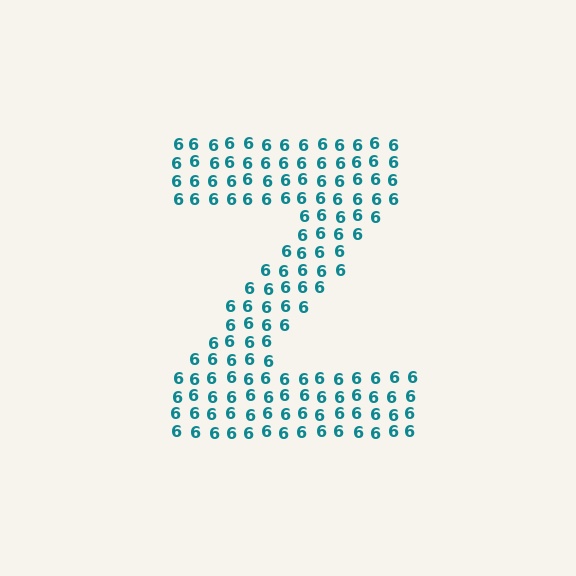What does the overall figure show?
The overall figure shows the letter Z.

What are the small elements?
The small elements are digit 6's.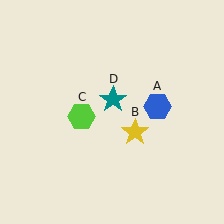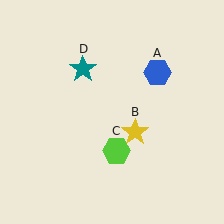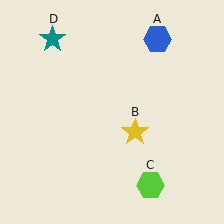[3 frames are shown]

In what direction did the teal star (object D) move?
The teal star (object D) moved up and to the left.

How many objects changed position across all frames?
3 objects changed position: blue hexagon (object A), lime hexagon (object C), teal star (object D).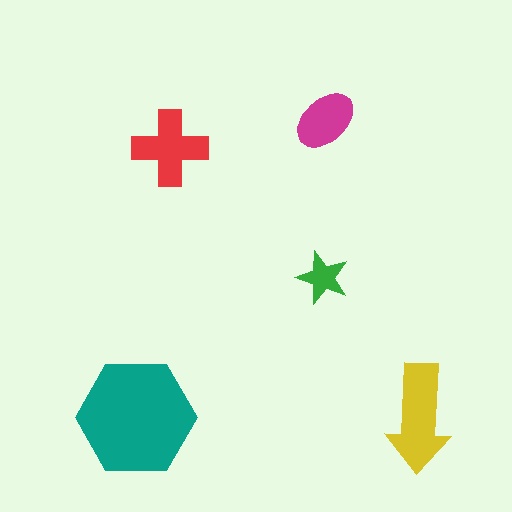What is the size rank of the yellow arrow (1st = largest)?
2nd.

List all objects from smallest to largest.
The green star, the magenta ellipse, the red cross, the yellow arrow, the teal hexagon.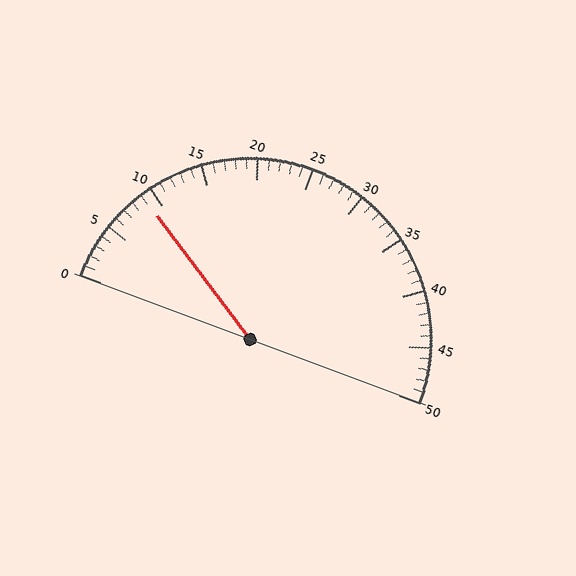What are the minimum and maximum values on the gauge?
The gauge ranges from 0 to 50.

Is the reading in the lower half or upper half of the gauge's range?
The reading is in the lower half of the range (0 to 50).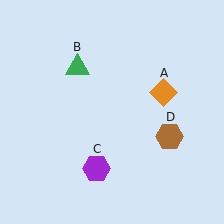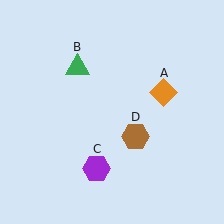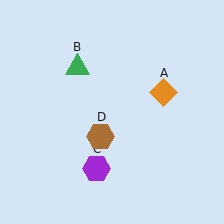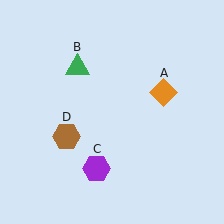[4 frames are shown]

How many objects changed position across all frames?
1 object changed position: brown hexagon (object D).